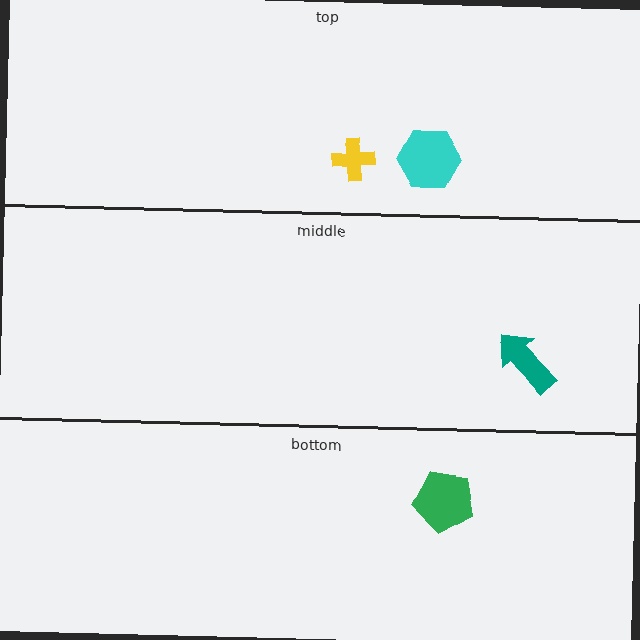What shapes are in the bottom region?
The green pentagon.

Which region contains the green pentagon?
The bottom region.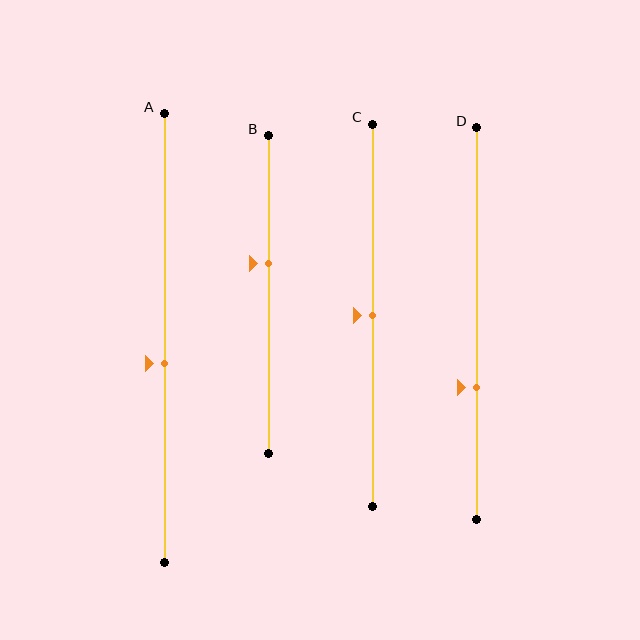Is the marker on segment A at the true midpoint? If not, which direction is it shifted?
No, the marker on segment A is shifted downward by about 6% of the segment length.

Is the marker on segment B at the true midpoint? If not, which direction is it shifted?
No, the marker on segment B is shifted upward by about 10% of the segment length.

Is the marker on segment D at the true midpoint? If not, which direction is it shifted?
No, the marker on segment D is shifted downward by about 16% of the segment length.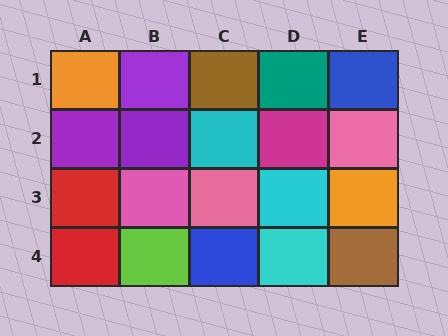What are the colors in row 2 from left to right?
Purple, purple, cyan, magenta, pink.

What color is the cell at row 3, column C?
Pink.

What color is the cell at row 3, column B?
Pink.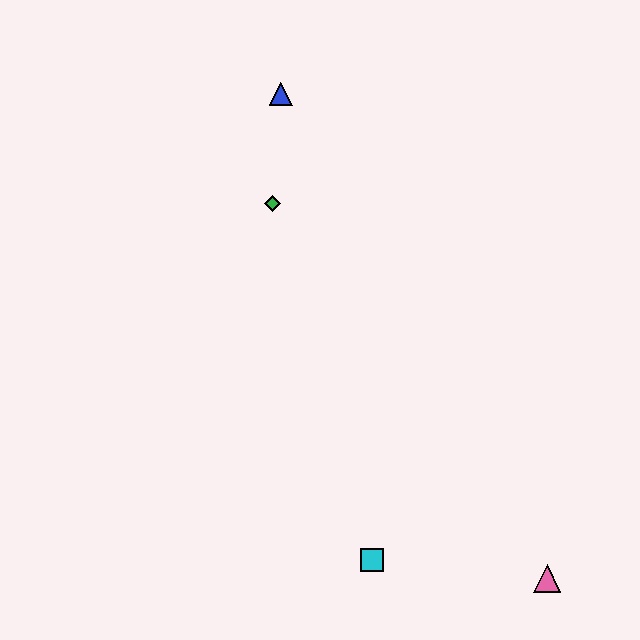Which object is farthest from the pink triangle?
The blue triangle is farthest from the pink triangle.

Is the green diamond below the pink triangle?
No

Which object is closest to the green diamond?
The blue triangle is closest to the green diamond.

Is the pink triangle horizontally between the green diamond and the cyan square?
No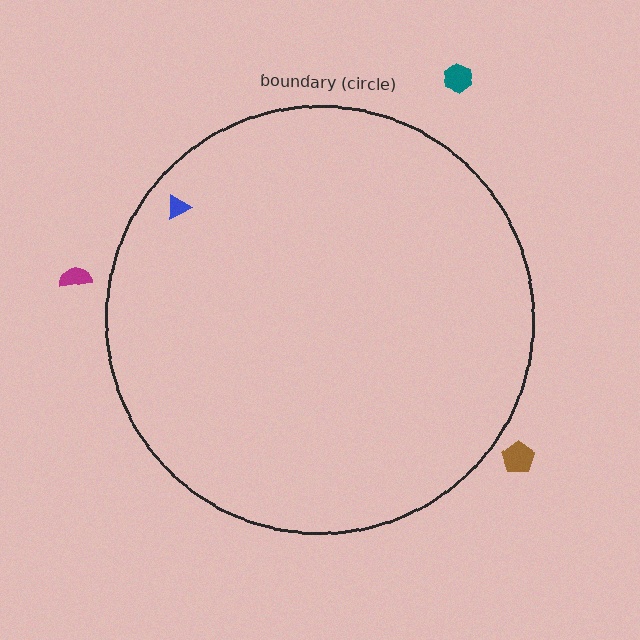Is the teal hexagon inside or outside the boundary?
Outside.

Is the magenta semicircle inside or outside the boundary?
Outside.